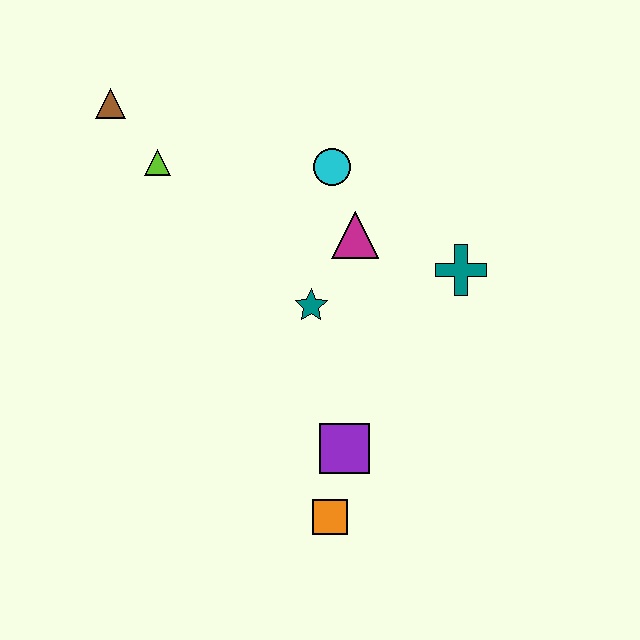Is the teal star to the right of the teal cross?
No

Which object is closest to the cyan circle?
The magenta triangle is closest to the cyan circle.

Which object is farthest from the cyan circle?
The orange square is farthest from the cyan circle.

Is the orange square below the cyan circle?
Yes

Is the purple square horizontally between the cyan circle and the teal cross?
Yes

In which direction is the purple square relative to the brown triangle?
The purple square is below the brown triangle.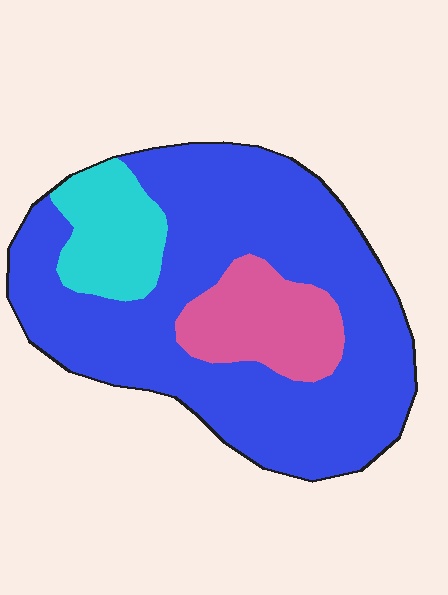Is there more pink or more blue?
Blue.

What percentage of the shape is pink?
Pink covers around 15% of the shape.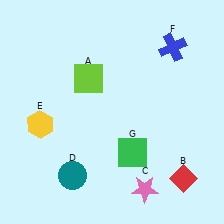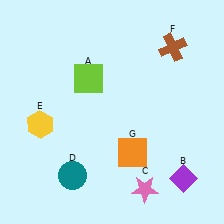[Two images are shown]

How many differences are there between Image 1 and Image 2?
There are 3 differences between the two images.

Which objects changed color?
B changed from red to purple. F changed from blue to brown. G changed from green to orange.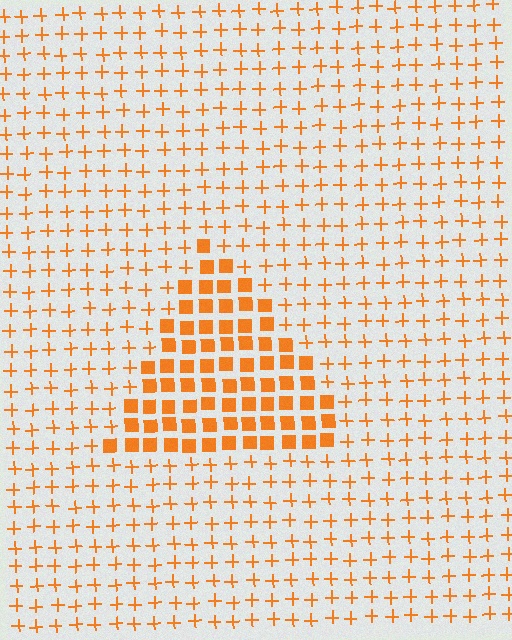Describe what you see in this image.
The image is filled with small orange elements arranged in a uniform grid. A triangle-shaped region contains squares, while the surrounding area contains plus signs. The boundary is defined purely by the change in element shape.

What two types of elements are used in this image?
The image uses squares inside the triangle region and plus signs outside it.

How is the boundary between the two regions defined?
The boundary is defined by a change in element shape: squares inside vs. plus signs outside. All elements share the same color and spacing.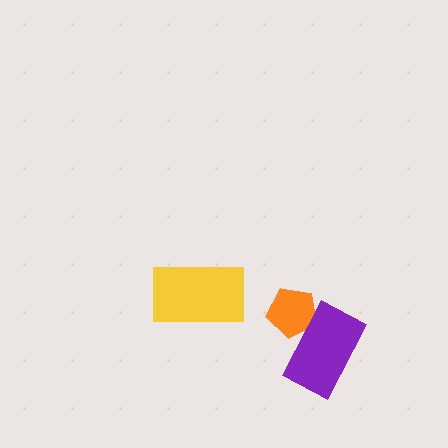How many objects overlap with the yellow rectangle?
0 objects overlap with the yellow rectangle.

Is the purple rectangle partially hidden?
No, no other shape covers it.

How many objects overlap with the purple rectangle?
1 object overlaps with the purple rectangle.